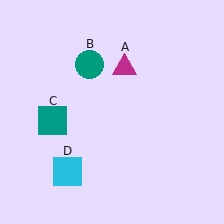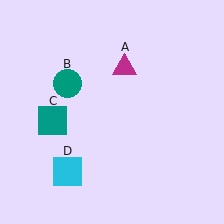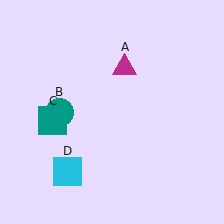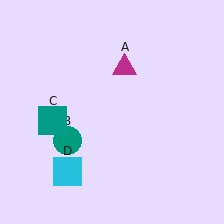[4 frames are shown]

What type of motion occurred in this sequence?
The teal circle (object B) rotated counterclockwise around the center of the scene.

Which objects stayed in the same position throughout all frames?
Magenta triangle (object A) and teal square (object C) and cyan square (object D) remained stationary.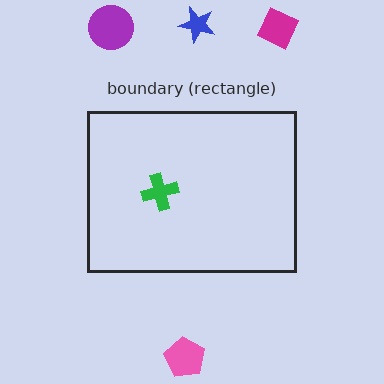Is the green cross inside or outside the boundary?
Inside.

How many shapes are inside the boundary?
1 inside, 4 outside.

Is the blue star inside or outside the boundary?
Outside.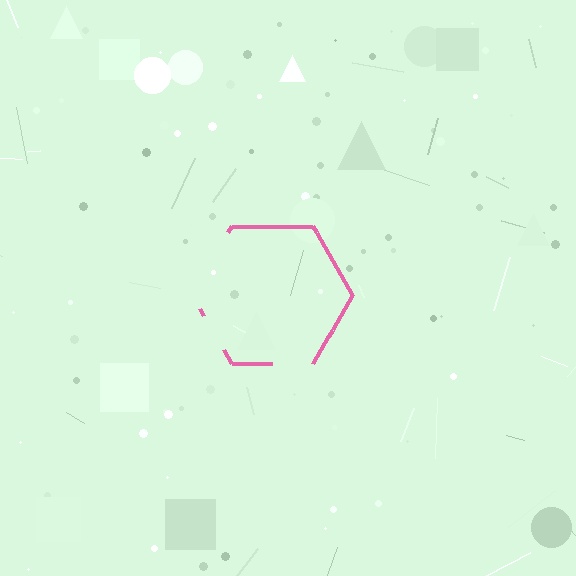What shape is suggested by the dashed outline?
The dashed outline suggests a hexagon.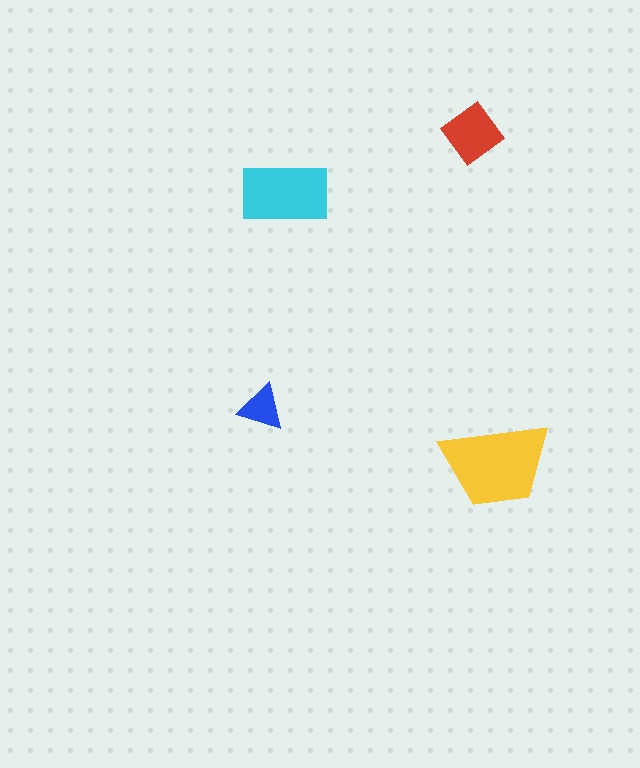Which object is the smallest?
The blue triangle.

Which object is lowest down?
The yellow trapezoid is bottommost.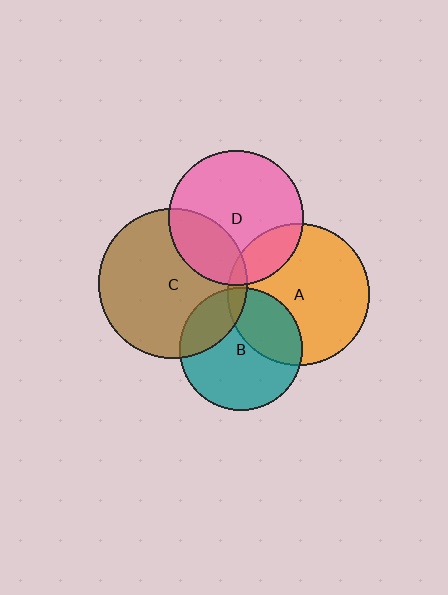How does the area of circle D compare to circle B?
Approximately 1.2 times.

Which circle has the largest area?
Circle C (brown).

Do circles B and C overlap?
Yes.